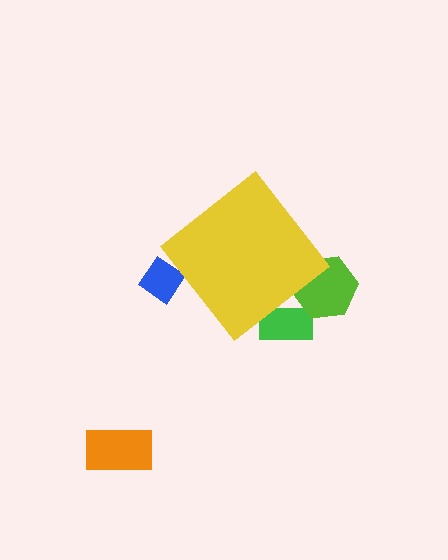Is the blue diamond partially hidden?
Yes, the blue diamond is partially hidden behind the yellow diamond.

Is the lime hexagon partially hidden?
Yes, the lime hexagon is partially hidden behind the yellow diamond.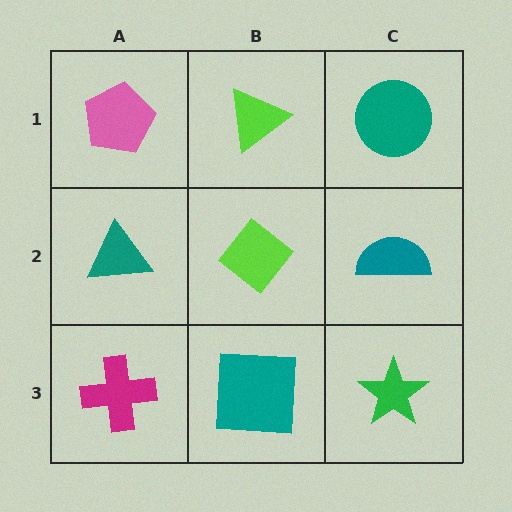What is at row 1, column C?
A teal circle.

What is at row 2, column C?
A teal semicircle.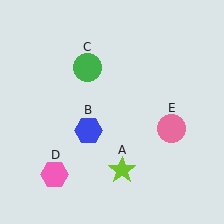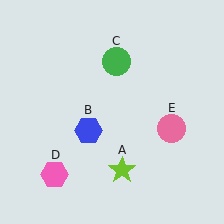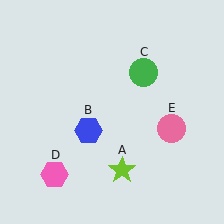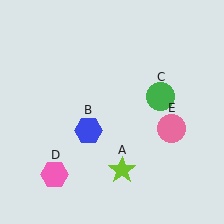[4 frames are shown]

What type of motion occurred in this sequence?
The green circle (object C) rotated clockwise around the center of the scene.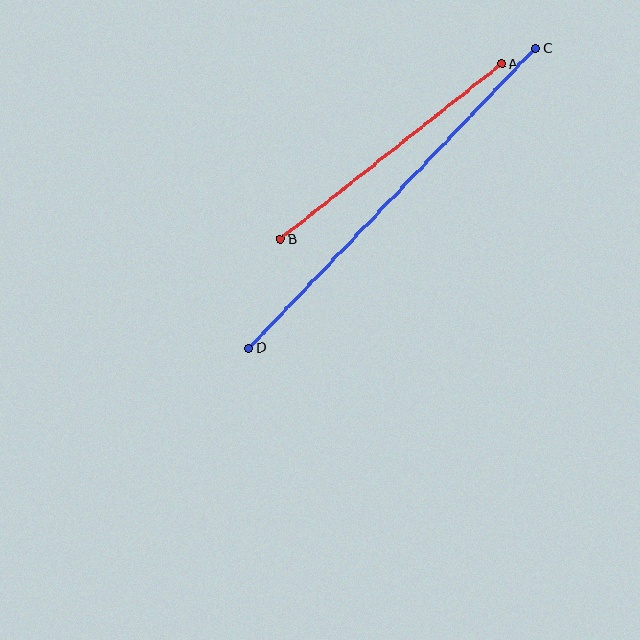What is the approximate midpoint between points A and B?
The midpoint is at approximately (391, 152) pixels.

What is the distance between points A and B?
The distance is approximately 283 pixels.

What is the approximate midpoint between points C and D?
The midpoint is at approximately (392, 199) pixels.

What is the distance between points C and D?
The distance is approximately 415 pixels.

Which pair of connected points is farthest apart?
Points C and D are farthest apart.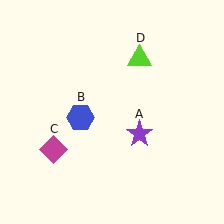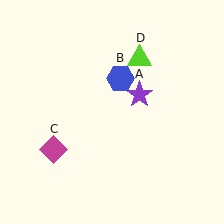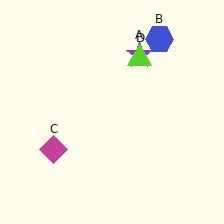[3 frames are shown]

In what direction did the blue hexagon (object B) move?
The blue hexagon (object B) moved up and to the right.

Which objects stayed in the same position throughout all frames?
Magenta diamond (object C) and lime triangle (object D) remained stationary.